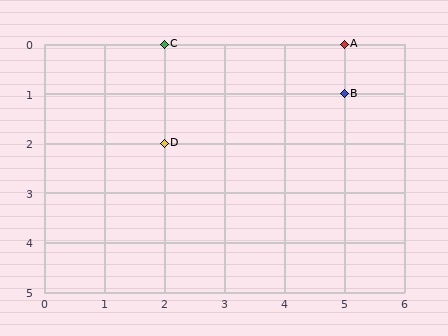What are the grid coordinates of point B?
Point B is at grid coordinates (5, 1).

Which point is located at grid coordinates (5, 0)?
Point A is at (5, 0).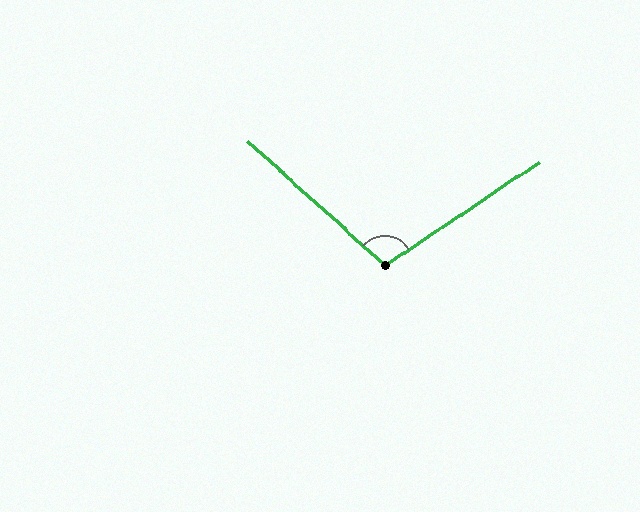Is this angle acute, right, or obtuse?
It is obtuse.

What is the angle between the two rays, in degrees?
Approximately 104 degrees.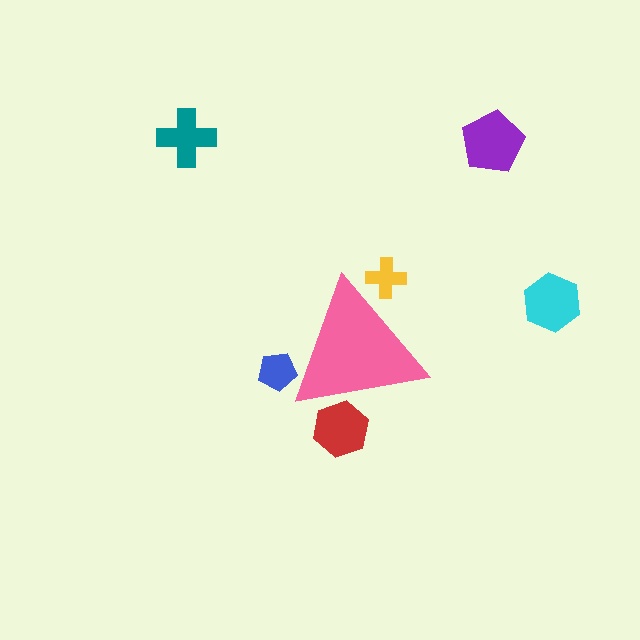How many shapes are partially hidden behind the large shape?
3 shapes are partially hidden.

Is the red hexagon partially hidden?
Yes, the red hexagon is partially hidden behind the pink triangle.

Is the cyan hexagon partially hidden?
No, the cyan hexagon is fully visible.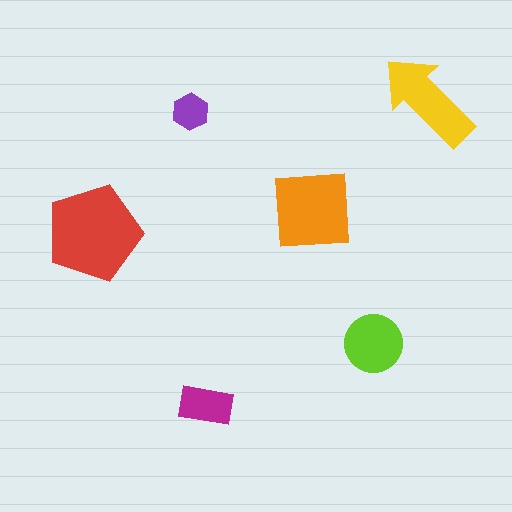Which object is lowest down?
The magenta rectangle is bottommost.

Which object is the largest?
The red pentagon.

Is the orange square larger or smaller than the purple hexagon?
Larger.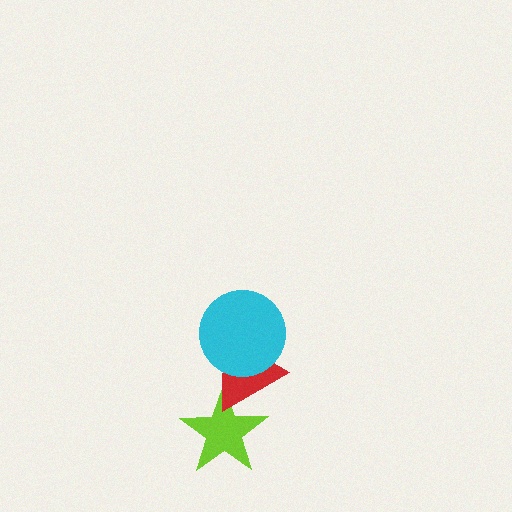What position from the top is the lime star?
The lime star is 3rd from the top.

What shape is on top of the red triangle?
The cyan circle is on top of the red triangle.